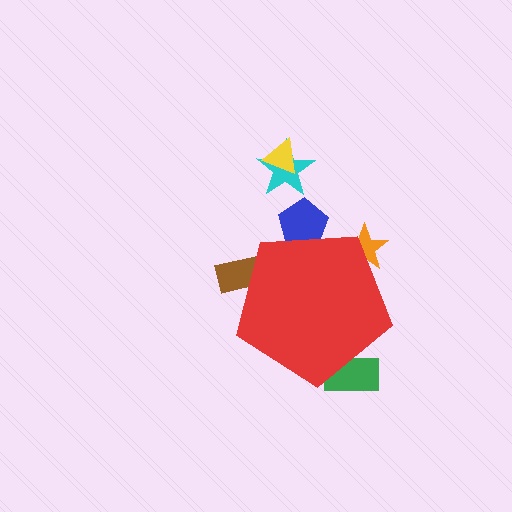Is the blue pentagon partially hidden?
Yes, the blue pentagon is partially hidden behind the red pentagon.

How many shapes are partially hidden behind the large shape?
4 shapes are partially hidden.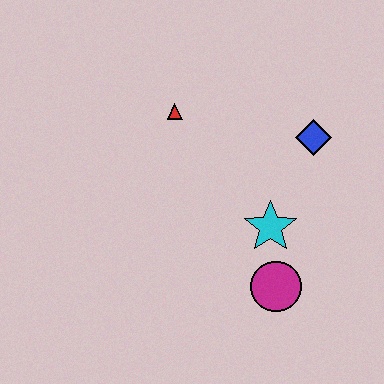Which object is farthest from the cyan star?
The red triangle is farthest from the cyan star.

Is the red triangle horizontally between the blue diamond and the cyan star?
No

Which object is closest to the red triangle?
The blue diamond is closest to the red triangle.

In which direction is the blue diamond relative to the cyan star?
The blue diamond is above the cyan star.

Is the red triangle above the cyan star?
Yes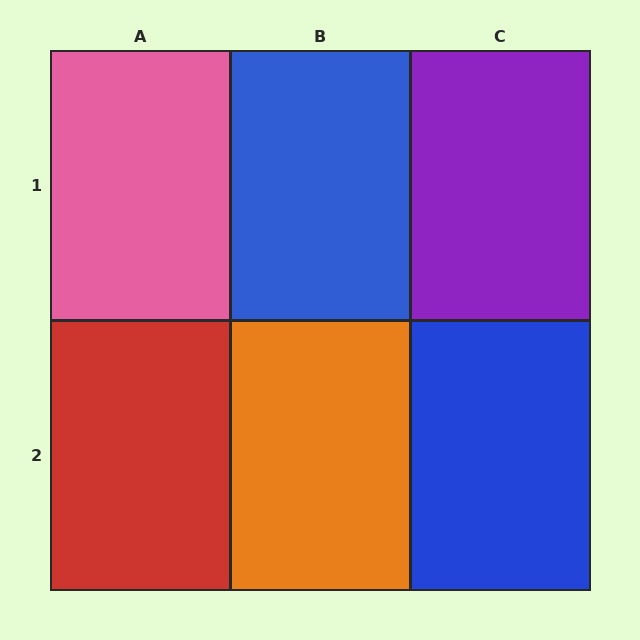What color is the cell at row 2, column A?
Red.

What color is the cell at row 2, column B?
Orange.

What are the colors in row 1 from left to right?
Pink, blue, purple.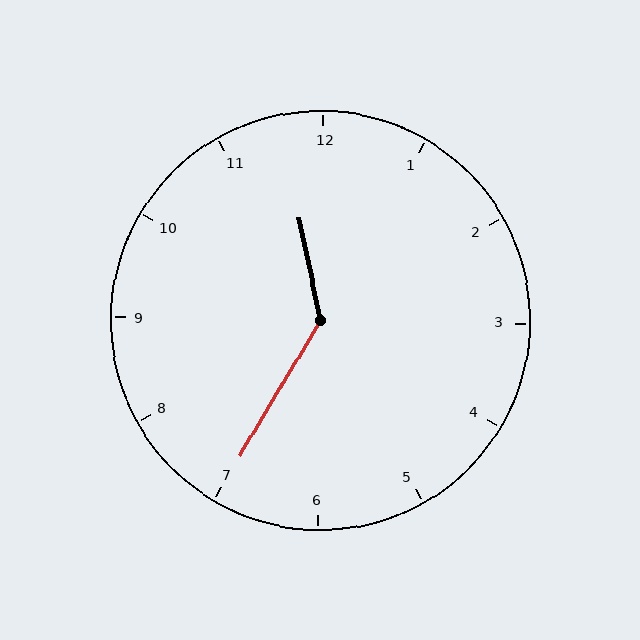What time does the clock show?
11:35.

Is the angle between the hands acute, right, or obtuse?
It is obtuse.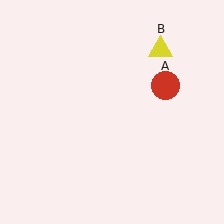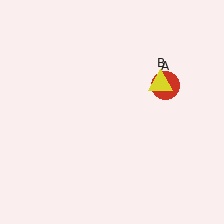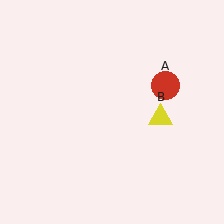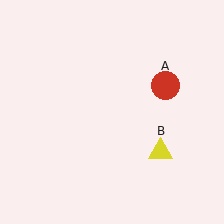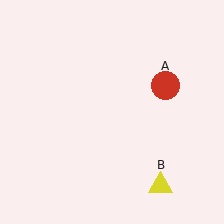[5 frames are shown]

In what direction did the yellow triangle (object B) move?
The yellow triangle (object B) moved down.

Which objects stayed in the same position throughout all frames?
Red circle (object A) remained stationary.